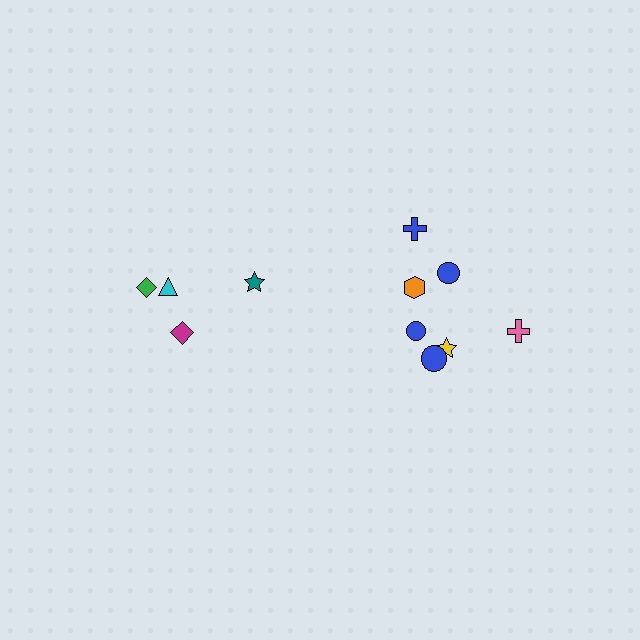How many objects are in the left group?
There are 4 objects.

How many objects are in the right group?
There are 7 objects.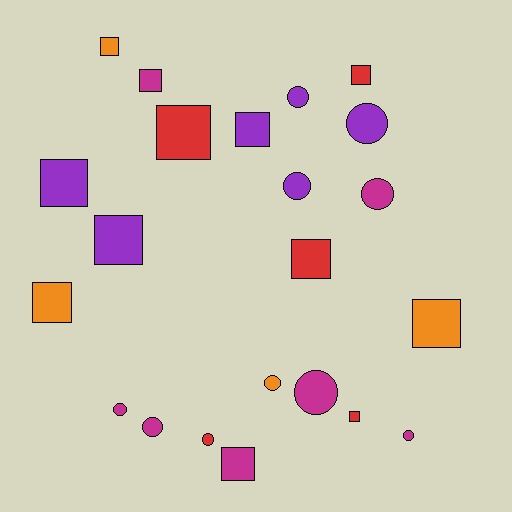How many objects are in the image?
There are 22 objects.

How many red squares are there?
There are 4 red squares.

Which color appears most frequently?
Magenta, with 7 objects.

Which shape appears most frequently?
Square, with 12 objects.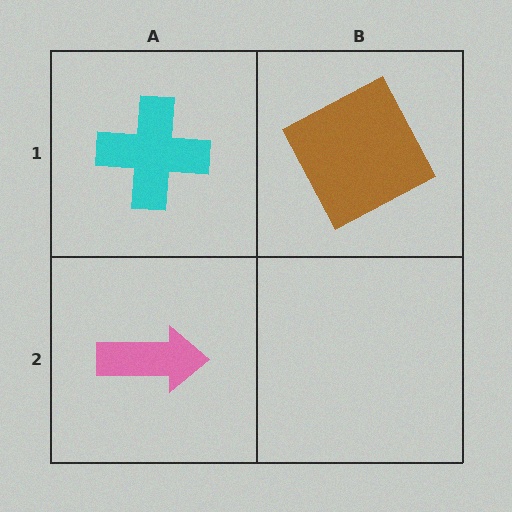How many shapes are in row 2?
1 shape.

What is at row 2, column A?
A pink arrow.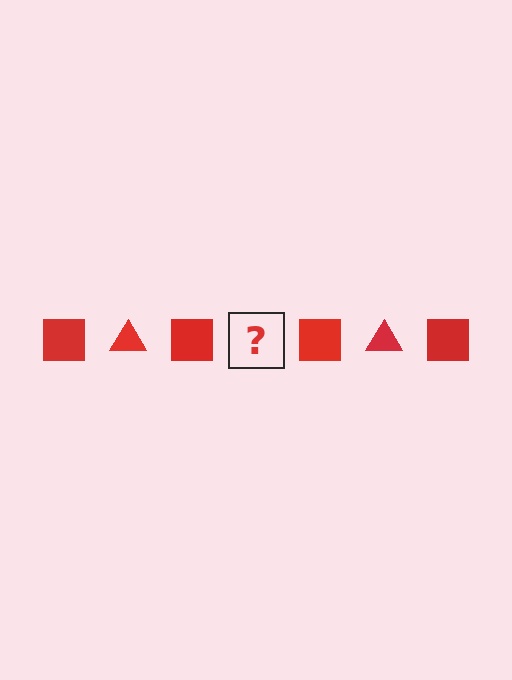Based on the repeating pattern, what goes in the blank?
The blank should be a red triangle.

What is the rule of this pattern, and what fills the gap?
The rule is that the pattern cycles through square, triangle shapes in red. The gap should be filled with a red triangle.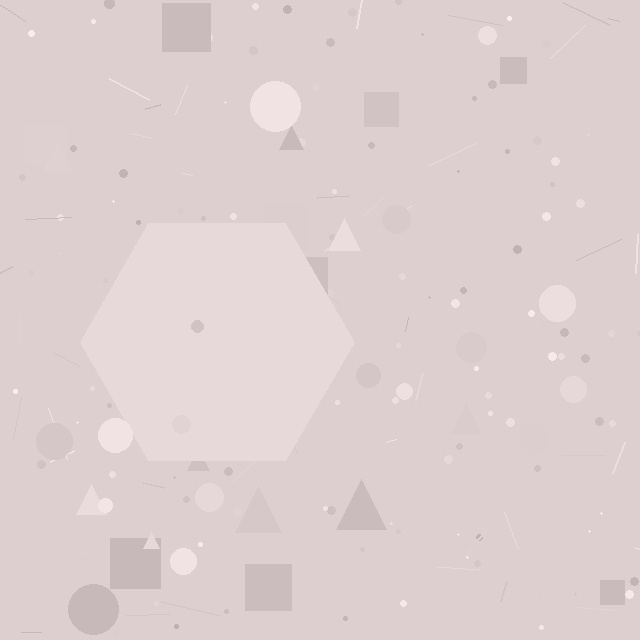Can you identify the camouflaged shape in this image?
The camouflaged shape is a hexagon.